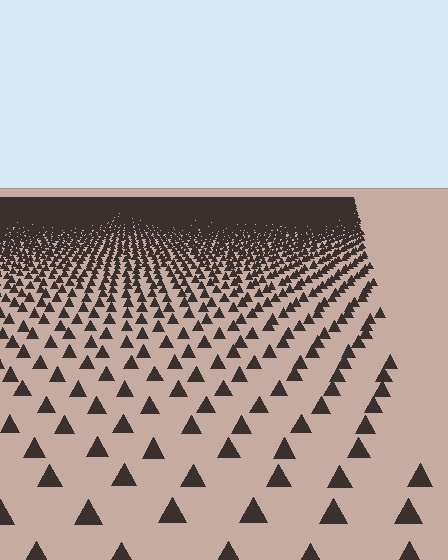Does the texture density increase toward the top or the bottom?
Density increases toward the top.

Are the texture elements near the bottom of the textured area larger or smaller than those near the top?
Larger. Near the bottom, elements are closer to the viewer and appear at a bigger on-screen size.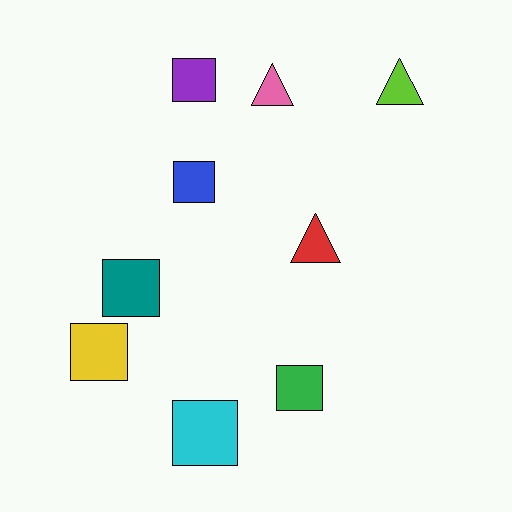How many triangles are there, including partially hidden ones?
There are 3 triangles.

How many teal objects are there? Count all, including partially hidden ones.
There is 1 teal object.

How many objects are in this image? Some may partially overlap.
There are 9 objects.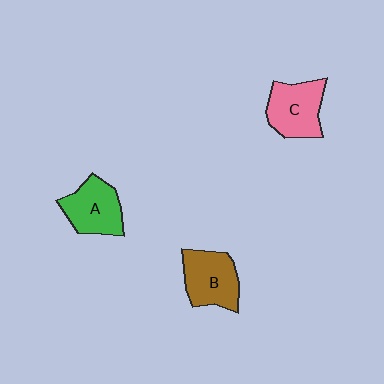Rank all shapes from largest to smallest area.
From largest to smallest: C (pink), B (brown), A (green).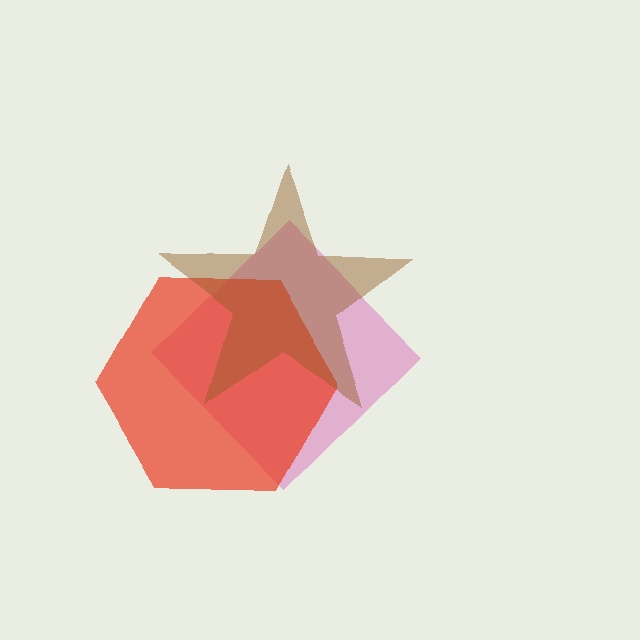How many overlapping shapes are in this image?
There are 3 overlapping shapes in the image.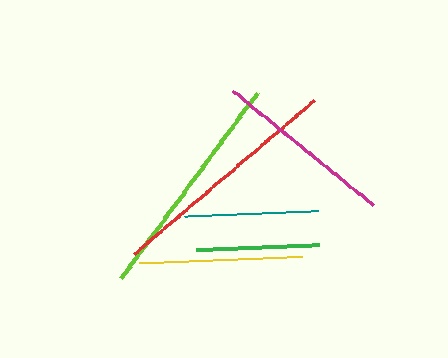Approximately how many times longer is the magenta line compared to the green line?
The magenta line is approximately 1.5 times the length of the green line.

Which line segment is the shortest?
The green line is the shortest at approximately 123 pixels.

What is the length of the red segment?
The red segment is approximately 236 pixels long.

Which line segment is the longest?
The red line is the longest at approximately 236 pixels.